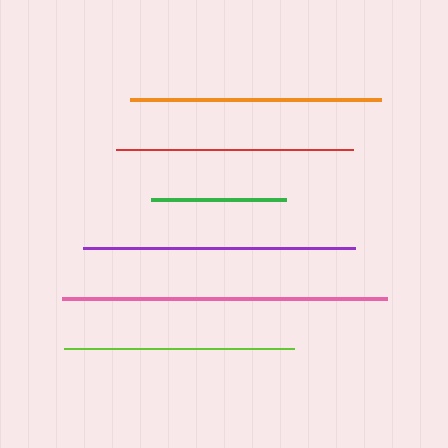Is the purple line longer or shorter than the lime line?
The purple line is longer than the lime line.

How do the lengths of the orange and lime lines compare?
The orange and lime lines are approximately the same length.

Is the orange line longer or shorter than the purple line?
The purple line is longer than the orange line.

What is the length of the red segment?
The red segment is approximately 237 pixels long.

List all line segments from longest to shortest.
From longest to shortest: pink, purple, orange, red, lime, green.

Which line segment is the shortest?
The green line is the shortest at approximately 135 pixels.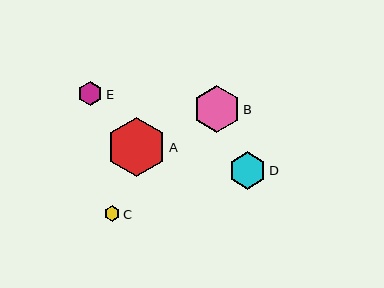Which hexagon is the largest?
Hexagon A is the largest with a size of approximately 59 pixels.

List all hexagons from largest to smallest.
From largest to smallest: A, B, D, E, C.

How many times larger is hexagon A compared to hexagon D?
Hexagon A is approximately 1.6 times the size of hexagon D.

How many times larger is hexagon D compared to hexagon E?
Hexagon D is approximately 1.5 times the size of hexagon E.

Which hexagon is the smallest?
Hexagon C is the smallest with a size of approximately 16 pixels.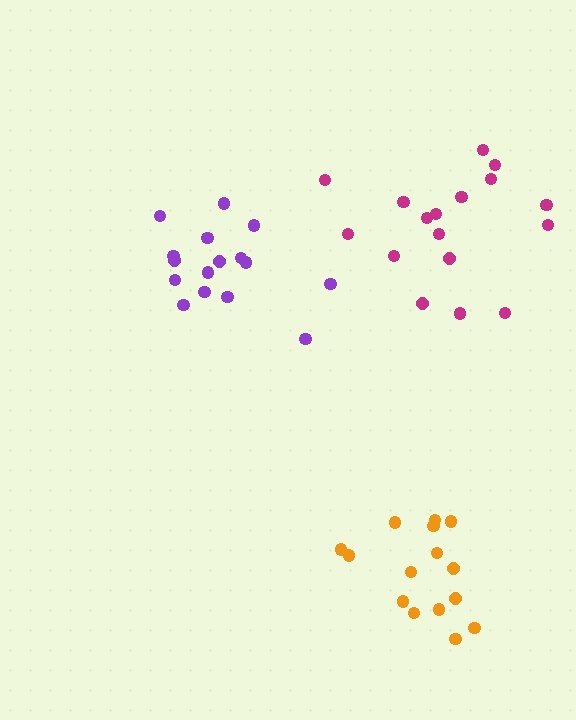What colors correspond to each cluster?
The clusters are colored: orange, magenta, purple.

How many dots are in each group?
Group 1: 15 dots, Group 2: 17 dots, Group 3: 16 dots (48 total).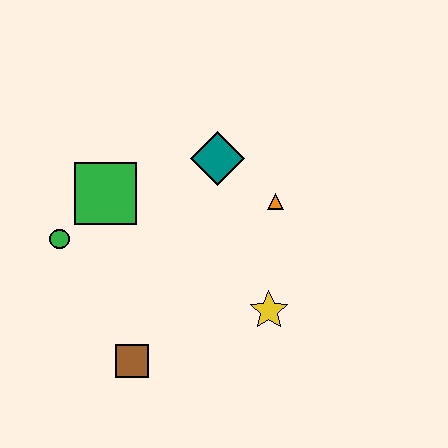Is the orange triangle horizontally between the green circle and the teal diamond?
No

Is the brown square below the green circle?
Yes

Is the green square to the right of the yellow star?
No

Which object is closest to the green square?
The green circle is closest to the green square.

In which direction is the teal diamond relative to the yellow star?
The teal diamond is above the yellow star.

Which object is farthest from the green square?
The yellow star is farthest from the green square.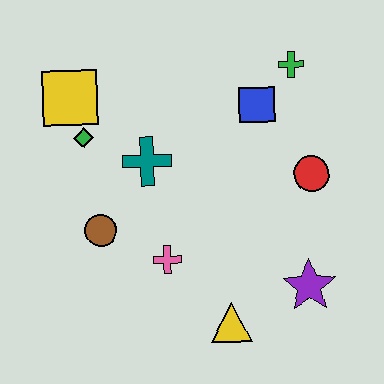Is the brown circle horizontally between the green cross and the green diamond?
Yes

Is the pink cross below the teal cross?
Yes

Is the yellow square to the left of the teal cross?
Yes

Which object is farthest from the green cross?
The yellow triangle is farthest from the green cross.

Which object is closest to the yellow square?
The green diamond is closest to the yellow square.